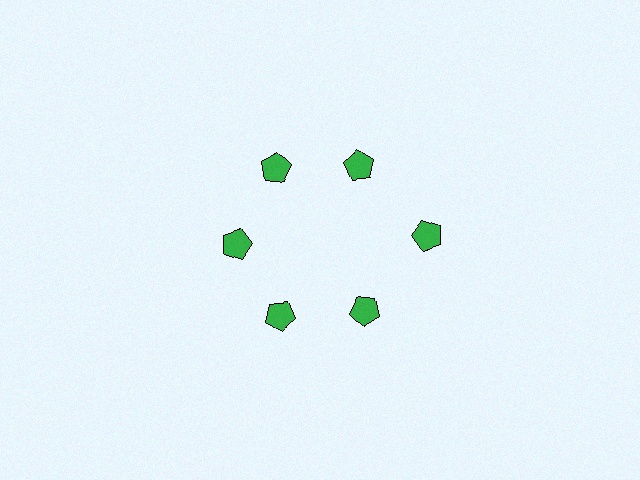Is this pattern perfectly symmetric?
No. The 6 green pentagons are arranged in a ring, but one element near the 3 o'clock position is pushed outward from the center, breaking the 6-fold rotational symmetry.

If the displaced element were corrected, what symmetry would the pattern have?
It would have 6-fold rotational symmetry — the pattern would map onto itself every 60 degrees.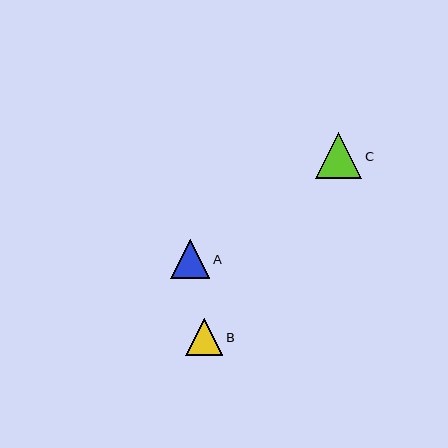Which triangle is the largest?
Triangle C is the largest with a size of approximately 46 pixels.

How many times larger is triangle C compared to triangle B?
Triangle C is approximately 1.2 times the size of triangle B.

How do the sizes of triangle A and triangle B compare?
Triangle A and triangle B are approximately the same size.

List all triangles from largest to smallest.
From largest to smallest: C, A, B.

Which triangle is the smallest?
Triangle B is the smallest with a size of approximately 37 pixels.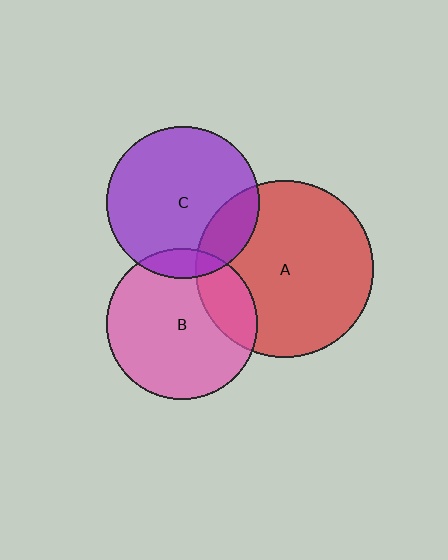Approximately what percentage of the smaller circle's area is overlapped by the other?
Approximately 10%.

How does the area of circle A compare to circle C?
Approximately 1.4 times.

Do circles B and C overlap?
Yes.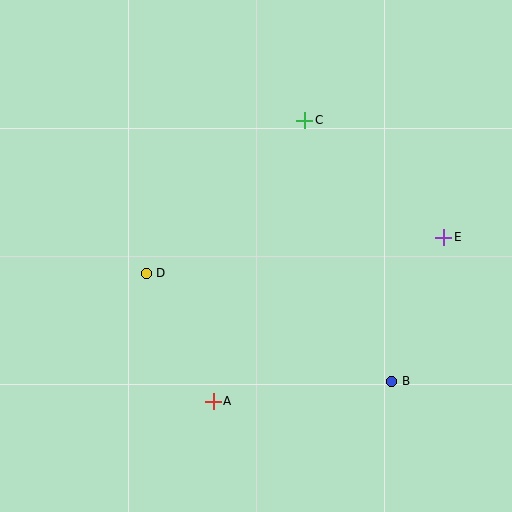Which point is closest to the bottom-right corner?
Point B is closest to the bottom-right corner.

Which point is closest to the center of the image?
Point D at (146, 273) is closest to the center.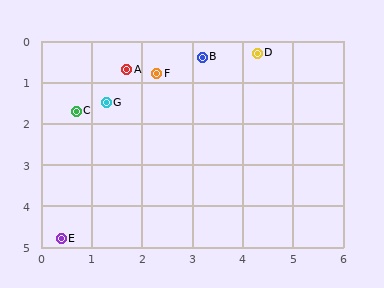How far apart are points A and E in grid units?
Points A and E are about 4.3 grid units apart.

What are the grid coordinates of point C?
Point C is at approximately (0.7, 1.7).